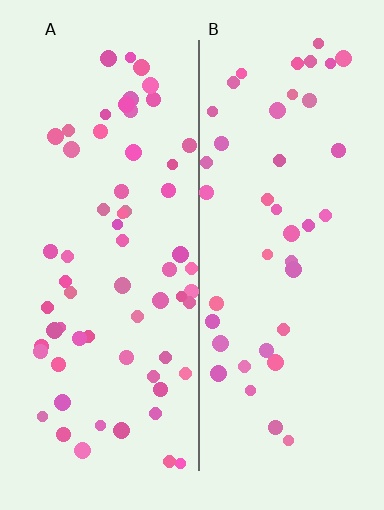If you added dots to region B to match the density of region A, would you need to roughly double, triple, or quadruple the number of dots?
Approximately double.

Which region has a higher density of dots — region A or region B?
A (the left).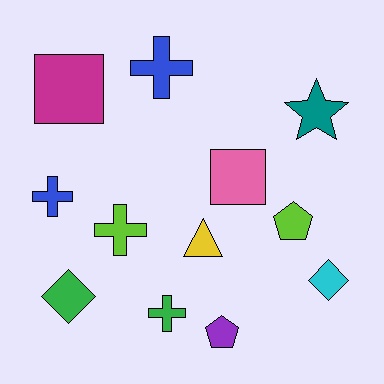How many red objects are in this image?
There are no red objects.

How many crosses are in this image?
There are 4 crosses.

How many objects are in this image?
There are 12 objects.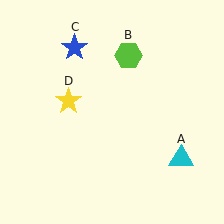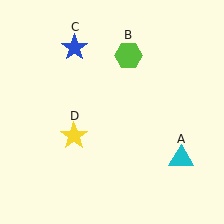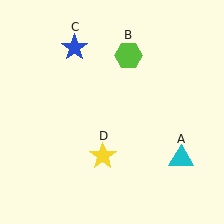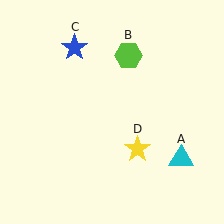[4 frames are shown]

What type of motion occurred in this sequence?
The yellow star (object D) rotated counterclockwise around the center of the scene.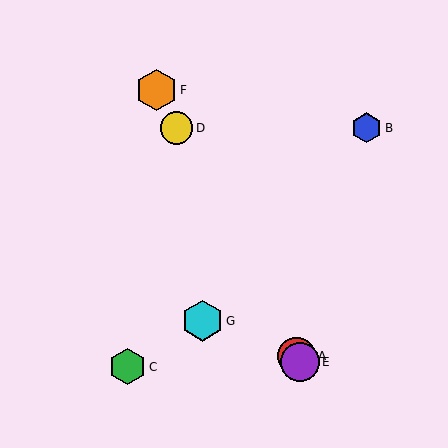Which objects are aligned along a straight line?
Objects A, D, E, F are aligned along a straight line.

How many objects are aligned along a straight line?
4 objects (A, D, E, F) are aligned along a straight line.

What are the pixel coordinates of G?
Object G is at (203, 321).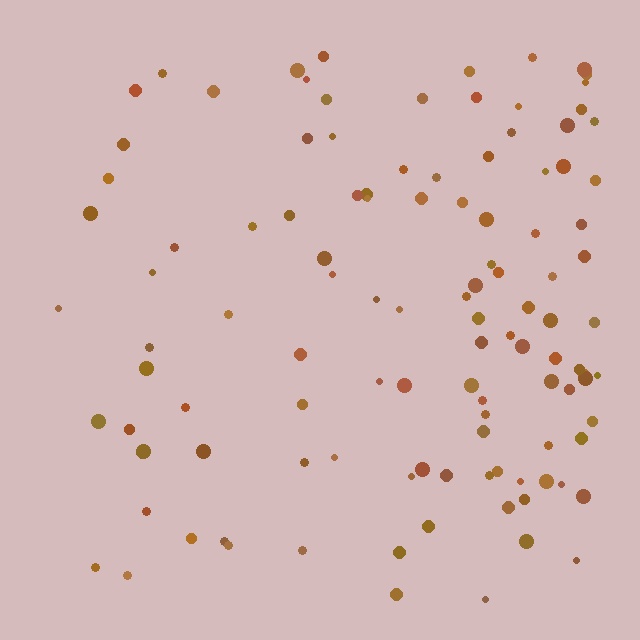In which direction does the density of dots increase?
From left to right, with the right side densest.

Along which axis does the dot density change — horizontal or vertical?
Horizontal.